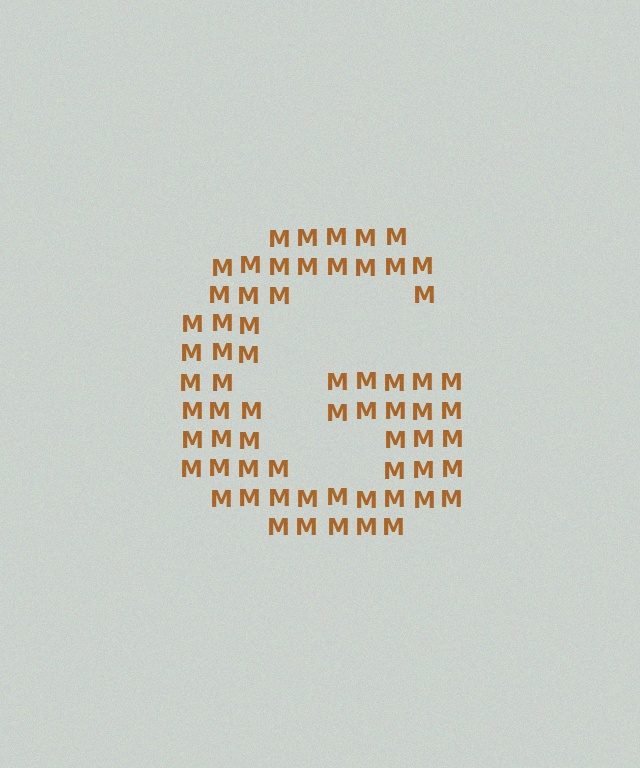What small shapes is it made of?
It is made of small letter M's.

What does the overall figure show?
The overall figure shows the letter G.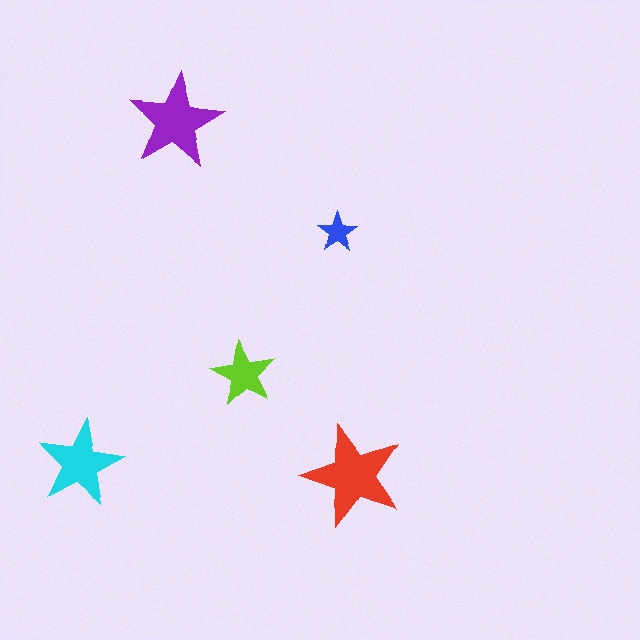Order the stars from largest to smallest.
the red one, the purple one, the cyan one, the lime one, the blue one.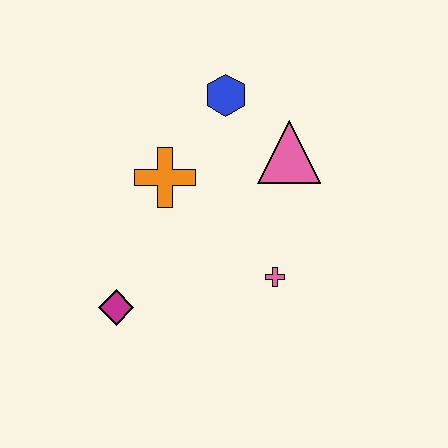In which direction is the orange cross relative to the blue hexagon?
The orange cross is below the blue hexagon.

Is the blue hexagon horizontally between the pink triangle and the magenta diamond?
Yes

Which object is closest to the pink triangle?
The blue hexagon is closest to the pink triangle.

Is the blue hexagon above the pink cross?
Yes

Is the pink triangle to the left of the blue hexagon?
No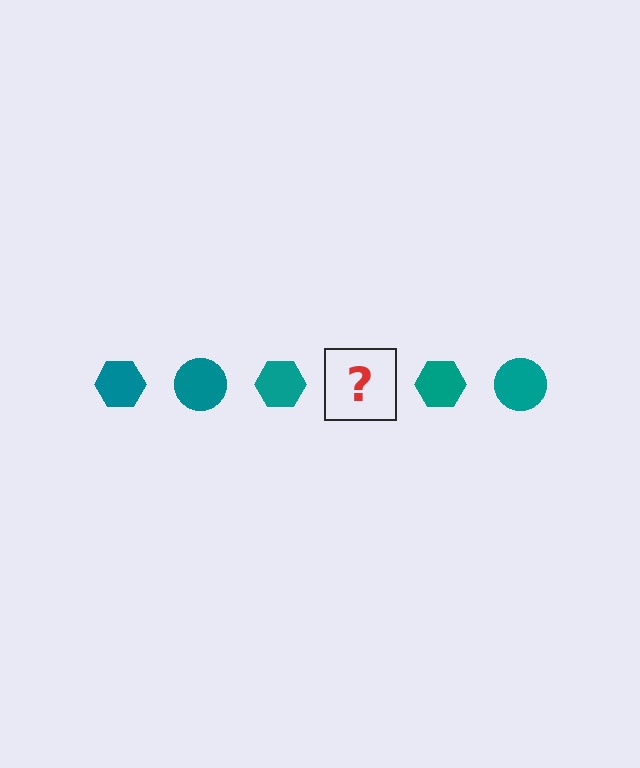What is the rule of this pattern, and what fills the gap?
The rule is that the pattern cycles through hexagon, circle shapes in teal. The gap should be filled with a teal circle.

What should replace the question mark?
The question mark should be replaced with a teal circle.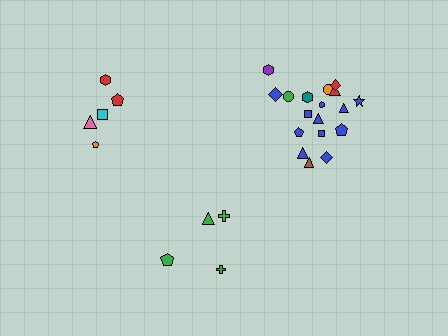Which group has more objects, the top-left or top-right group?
The top-right group.